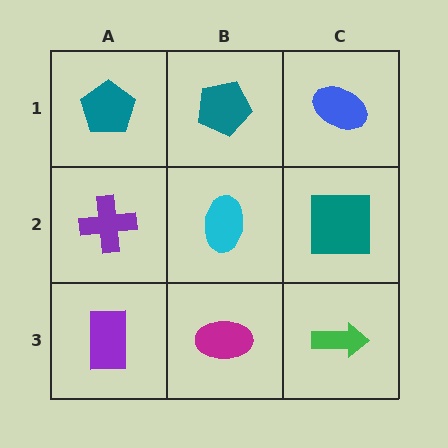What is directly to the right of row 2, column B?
A teal square.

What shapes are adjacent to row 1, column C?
A teal square (row 2, column C), a teal pentagon (row 1, column B).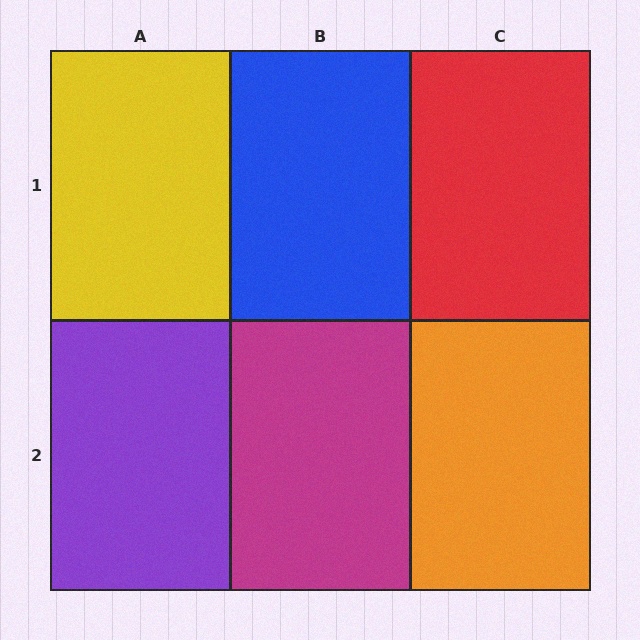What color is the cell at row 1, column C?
Red.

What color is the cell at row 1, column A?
Yellow.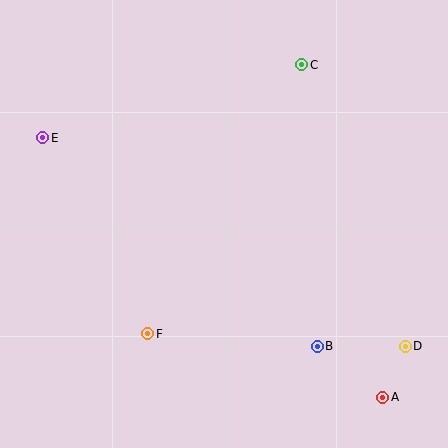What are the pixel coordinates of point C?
Point C is at (302, 65).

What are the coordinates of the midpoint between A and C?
The midpoint between A and C is at (342, 231).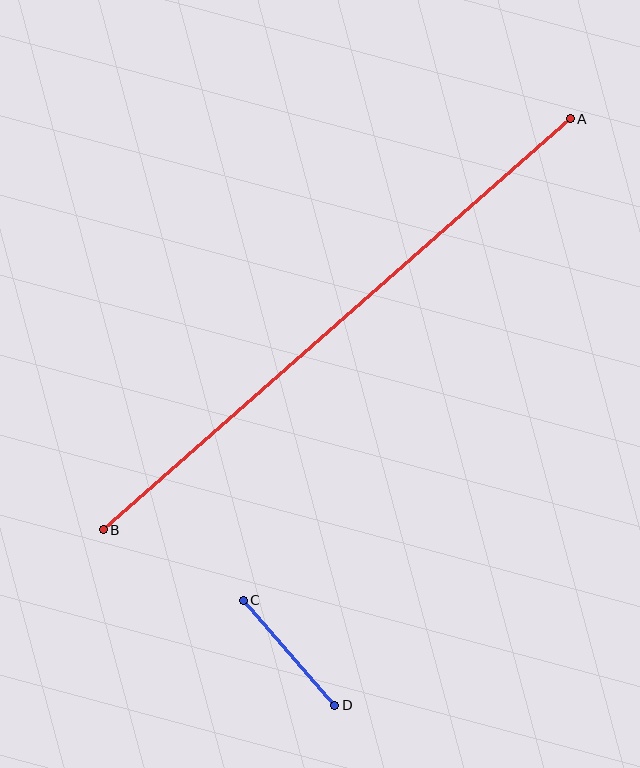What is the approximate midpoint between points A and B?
The midpoint is at approximately (337, 324) pixels.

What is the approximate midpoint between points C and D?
The midpoint is at approximately (289, 653) pixels.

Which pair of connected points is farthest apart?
Points A and B are farthest apart.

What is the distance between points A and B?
The distance is approximately 622 pixels.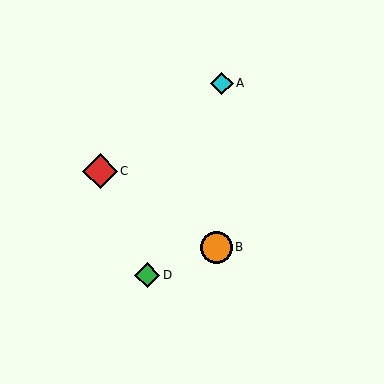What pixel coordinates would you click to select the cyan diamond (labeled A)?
Click at (222, 84) to select the cyan diamond A.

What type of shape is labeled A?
Shape A is a cyan diamond.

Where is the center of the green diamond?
The center of the green diamond is at (147, 275).